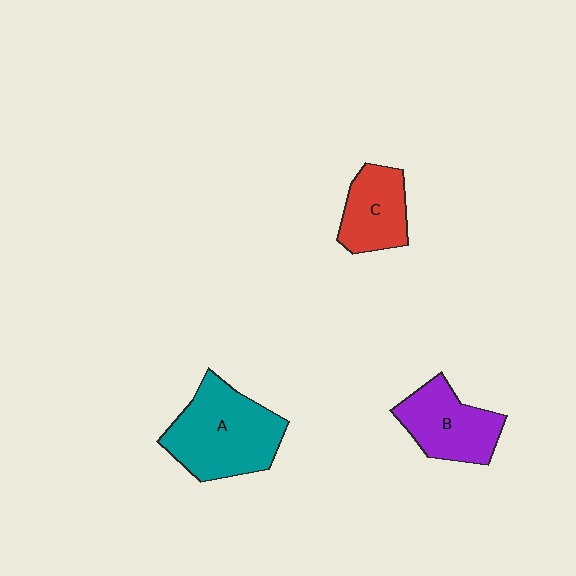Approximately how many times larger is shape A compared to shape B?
Approximately 1.4 times.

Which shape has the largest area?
Shape A (teal).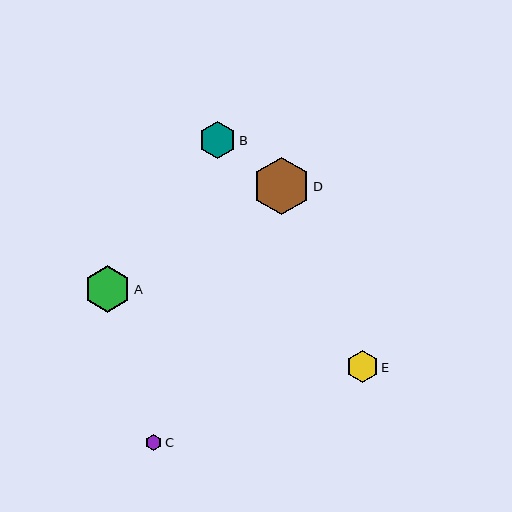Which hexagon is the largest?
Hexagon D is the largest with a size of approximately 57 pixels.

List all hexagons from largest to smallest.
From largest to smallest: D, A, B, E, C.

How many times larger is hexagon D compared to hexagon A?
Hexagon D is approximately 1.2 times the size of hexagon A.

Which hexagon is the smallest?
Hexagon C is the smallest with a size of approximately 16 pixels.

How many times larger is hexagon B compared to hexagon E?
Hexagon B is approximately 1.2 times the size of hexagon E.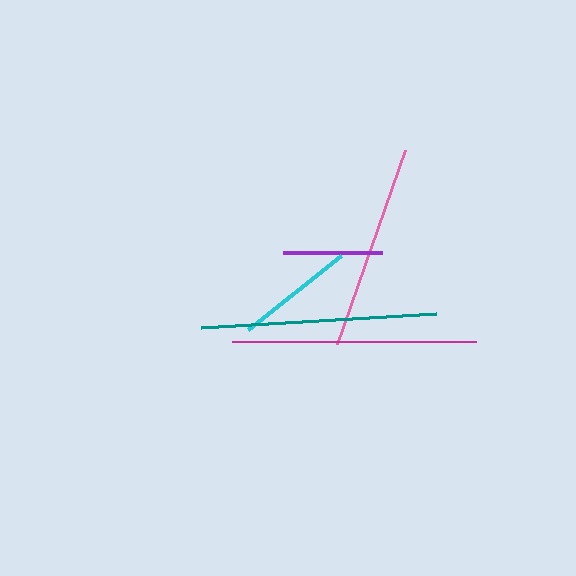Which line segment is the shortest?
The purple line is the shortest at approximately 98 pixels.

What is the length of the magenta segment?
The magenta segment is approximately 244 pixels long.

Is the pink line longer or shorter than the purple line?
The pink line is longer than the purple line.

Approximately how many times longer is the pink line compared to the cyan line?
The pink line is approximately 1.7 times the length of the cyan line.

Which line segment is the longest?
The magenta line is the longest at approximately 244 pixels.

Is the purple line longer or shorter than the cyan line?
The cyan line is longer than the purple line.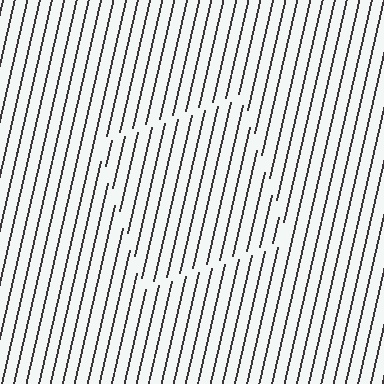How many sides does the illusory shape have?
4 sides — the line-ends trace a square.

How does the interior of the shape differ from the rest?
The interior of the shape contains the same grating, shifted by half a period — the contour is defined by the phase discontinuity where line-ends from the inner and outer gratings abut.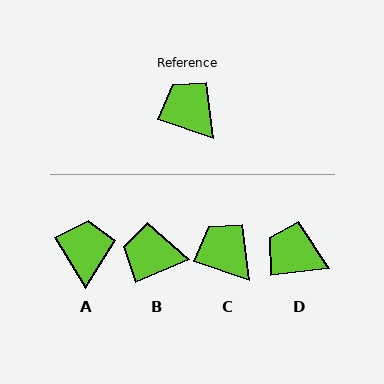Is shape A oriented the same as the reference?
No, it is off by about 39 degrees.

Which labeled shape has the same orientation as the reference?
C.